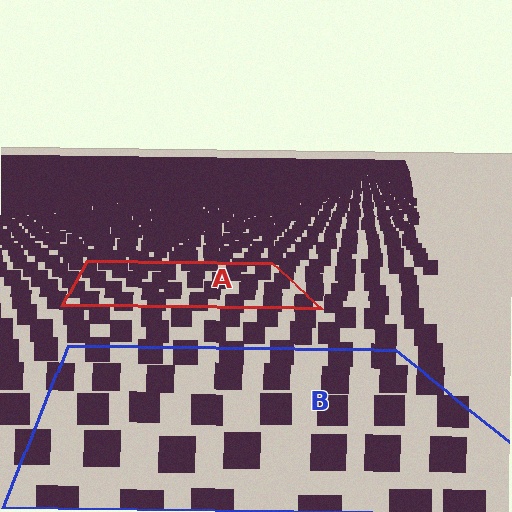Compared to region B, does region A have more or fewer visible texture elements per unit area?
Region A has more texture elements per unit area — they are packed more densely because it is farther away.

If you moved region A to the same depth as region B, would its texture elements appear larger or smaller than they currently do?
They would appear larger. At a closer depth, the same texture elements are projected at a bigger on-screen size.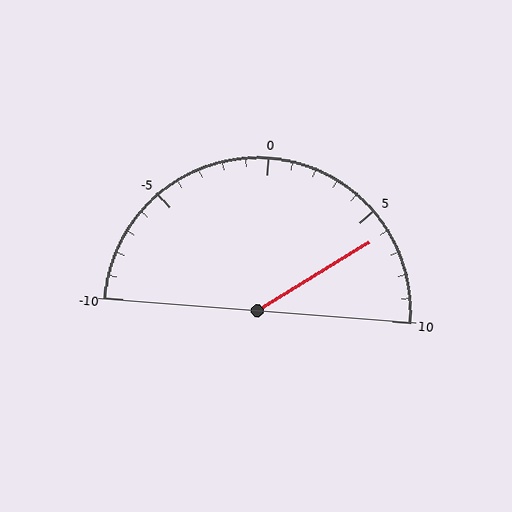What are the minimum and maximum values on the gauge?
The gauge ranges from -10 to 10.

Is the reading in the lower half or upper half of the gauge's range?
The reading is in the upper half of the range (-10 to 10).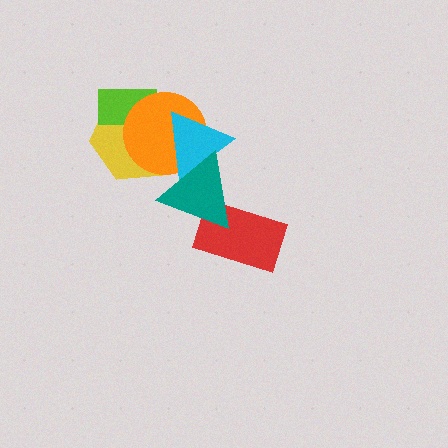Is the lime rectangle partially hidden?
Yes, it is partially covered by another shape.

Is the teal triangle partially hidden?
No, no other shape covers it.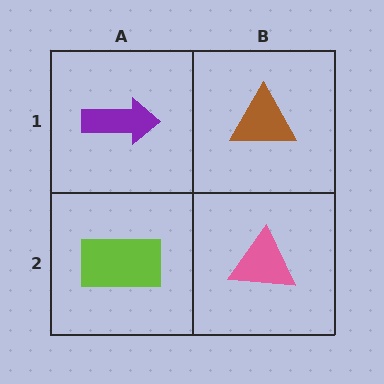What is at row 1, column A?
A purple arrow.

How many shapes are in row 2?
2 shapes.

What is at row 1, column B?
A brown triangle.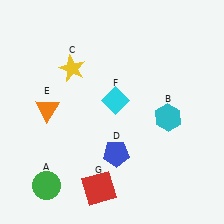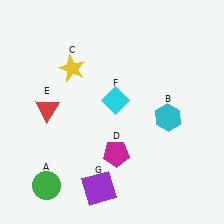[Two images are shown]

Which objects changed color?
D changed from blue to magenta. E changed from orange to red. G changed from red to purple.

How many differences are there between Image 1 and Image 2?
There are 3 differences between the two images.